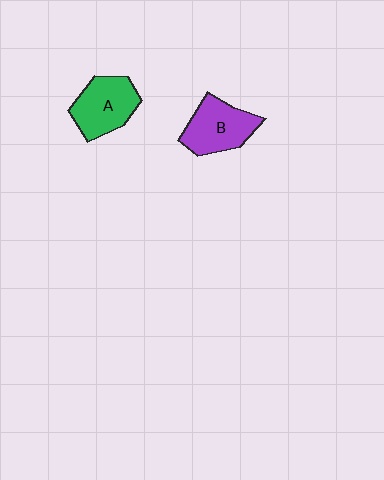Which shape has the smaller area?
Shape B (purple).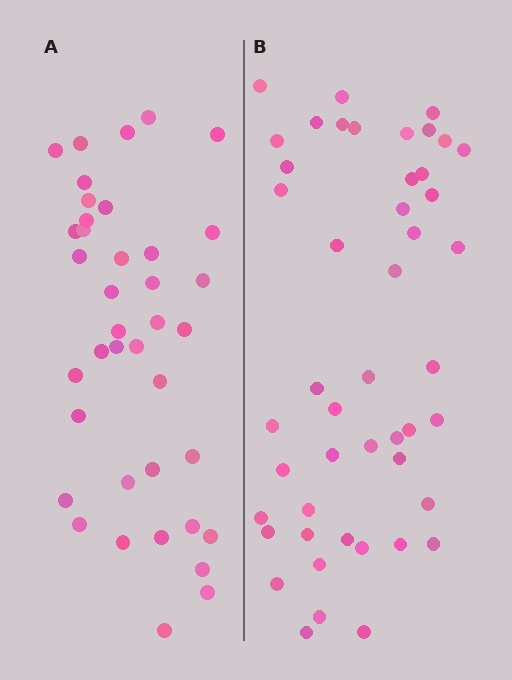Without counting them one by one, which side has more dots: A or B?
Region B (the right region) has more dots.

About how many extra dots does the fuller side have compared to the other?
Region B has roughly 8 or so more dots than region A.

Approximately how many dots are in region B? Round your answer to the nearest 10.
About 50 dots. (The exact count is 47, which rounds to 50.)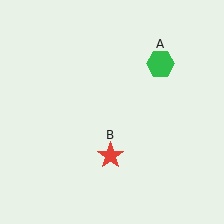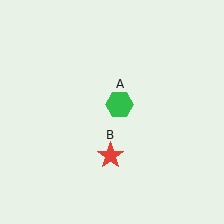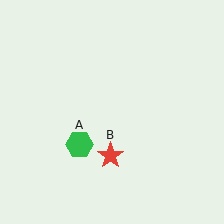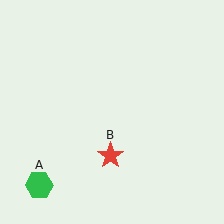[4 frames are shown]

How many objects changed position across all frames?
1 object changed position: green hexagon (object A).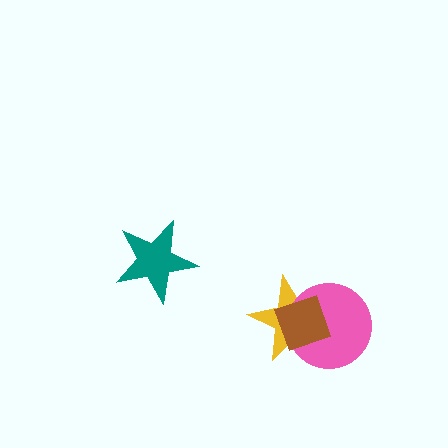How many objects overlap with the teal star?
0 objects overlap with the teal star.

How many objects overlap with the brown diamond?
2 objects overlap with the brown diamond.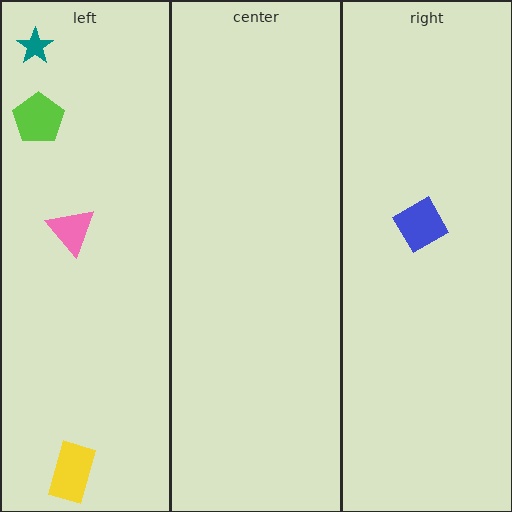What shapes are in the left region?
The pink triangle, the lime pentagon, the teal star, the yellow rectangle.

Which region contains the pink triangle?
The left region.